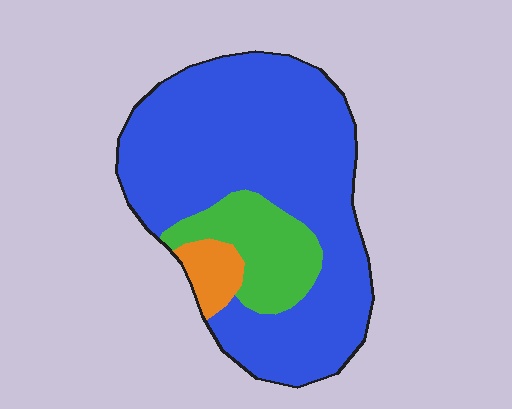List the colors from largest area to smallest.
From largest to smallest: blue, green, orange.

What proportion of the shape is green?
Green takes up about one sixth (1/6) of the shape.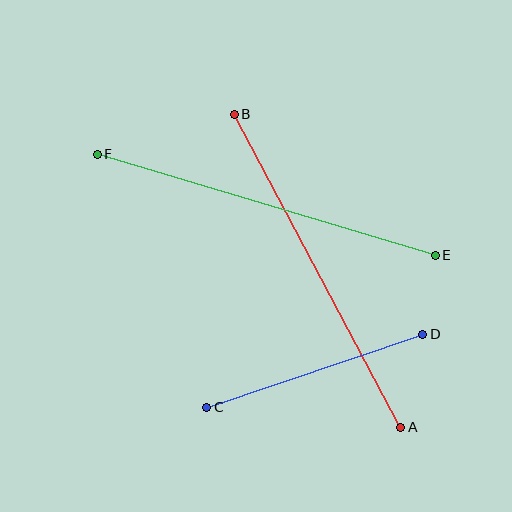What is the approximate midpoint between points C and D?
The midpoint is at approximately (315, 371) pixels.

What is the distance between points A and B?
The distance is approximately 355 pixels.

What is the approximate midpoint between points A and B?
The midpoint is at approximately (317, 271) pixels.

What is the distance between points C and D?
The distance is approximately 228 pixels.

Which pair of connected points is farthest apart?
Points A and B are farthest apart.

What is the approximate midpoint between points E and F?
The midpoint is at approximately (266, 205) pixels.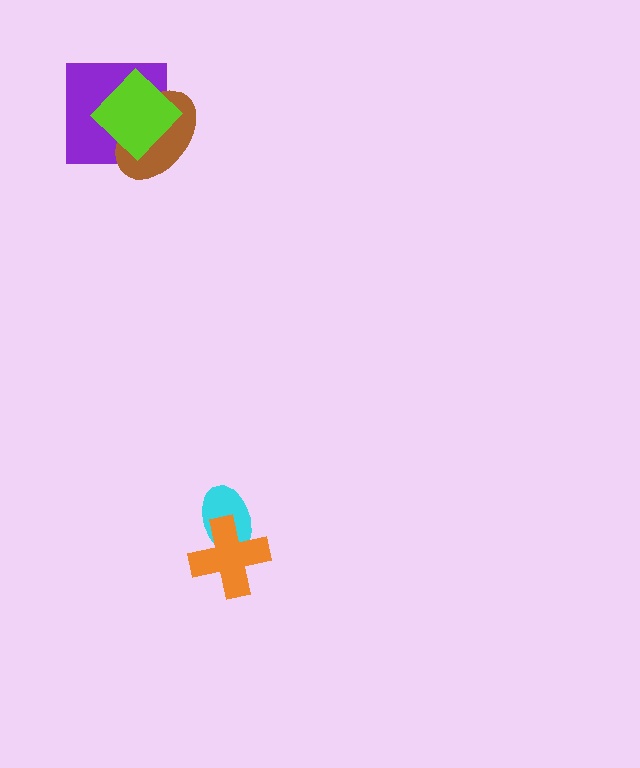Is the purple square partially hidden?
Yes, it is partially covered by another shape.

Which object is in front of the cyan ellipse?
The orange cross is in front of the cyan ellipse.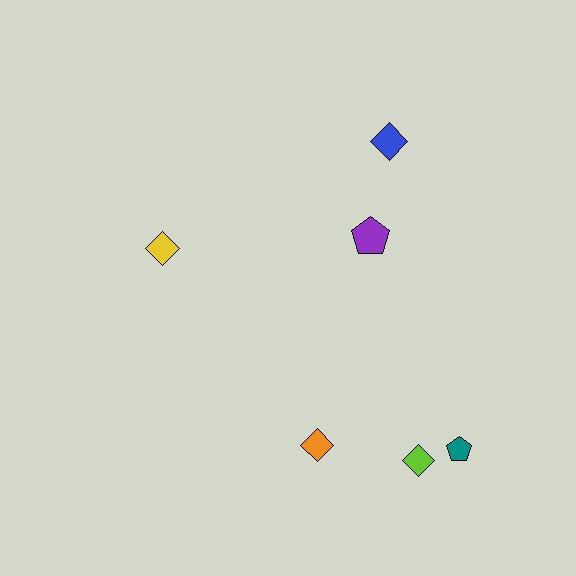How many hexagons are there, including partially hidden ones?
There are no hexagons.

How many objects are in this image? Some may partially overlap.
There are 6 objects.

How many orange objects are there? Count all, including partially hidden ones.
There is 1 orange object.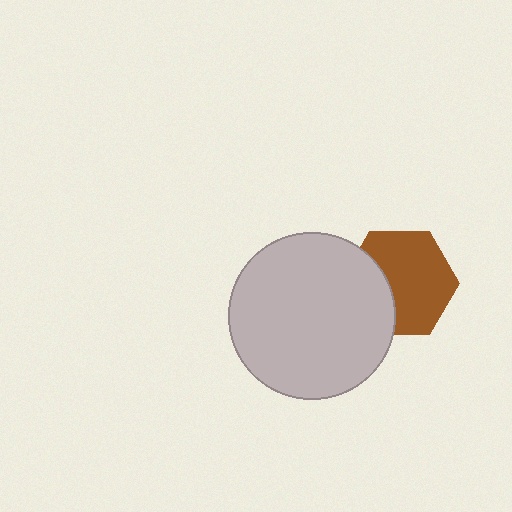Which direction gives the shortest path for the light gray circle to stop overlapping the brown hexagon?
Moving left gives the shortest separation.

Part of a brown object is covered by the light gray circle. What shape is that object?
It is a hexagon.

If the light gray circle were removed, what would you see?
You would see the complete brown hexagon.